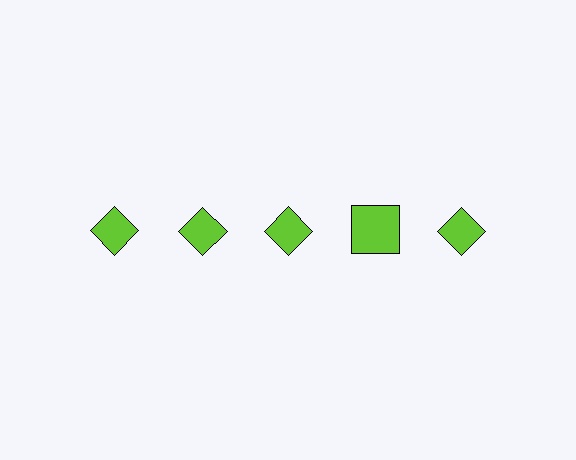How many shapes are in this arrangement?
There are 5 shapes arranged in a grid pattern.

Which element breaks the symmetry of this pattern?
The lime square in the top row, second from right column breaks the symmetry. All other shapes are lime diamonds.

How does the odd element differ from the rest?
It has a different shape: square instead of diamond.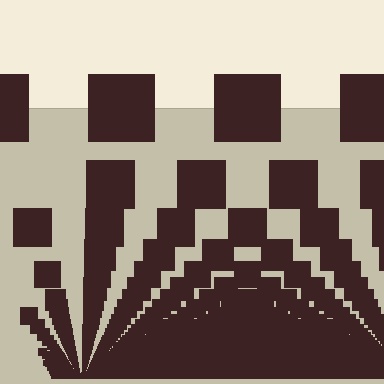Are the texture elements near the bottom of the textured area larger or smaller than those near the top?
Smaller. The gradient is inverted — elements near the bottom are smaller and denser.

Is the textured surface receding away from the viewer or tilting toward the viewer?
The surface appears to tilt toward the viewer. Texture elements get larger and sparser toward the top.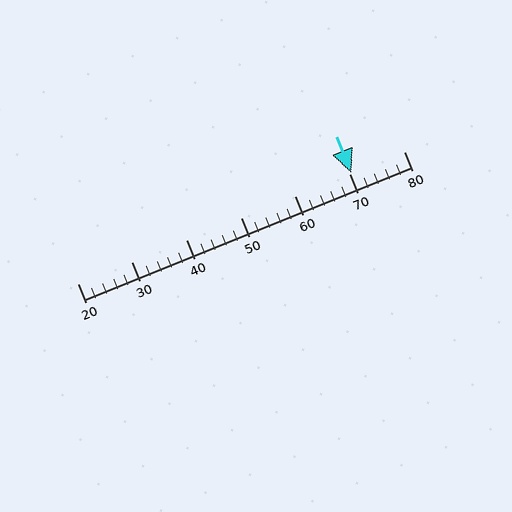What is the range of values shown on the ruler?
The ruler shows values from 20 to 80.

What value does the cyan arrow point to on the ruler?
The cyan arrow points to approximately 70.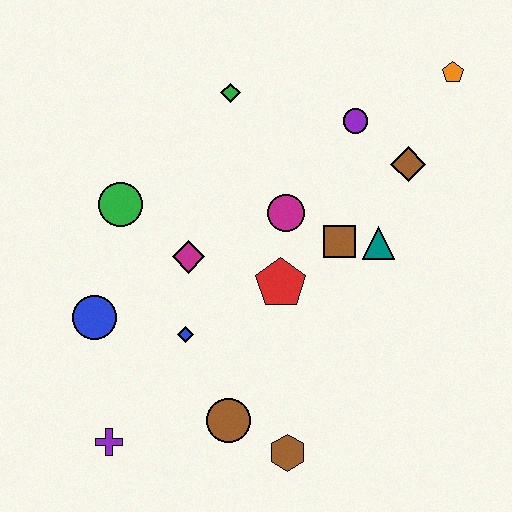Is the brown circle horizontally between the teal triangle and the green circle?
Yes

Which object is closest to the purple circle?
The brown diamond is closest to the purple circle.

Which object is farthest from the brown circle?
The orange pentagon is farthest from the brown circle.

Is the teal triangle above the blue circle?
Yes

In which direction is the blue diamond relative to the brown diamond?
The blue diamond is to the left of the brown diamond.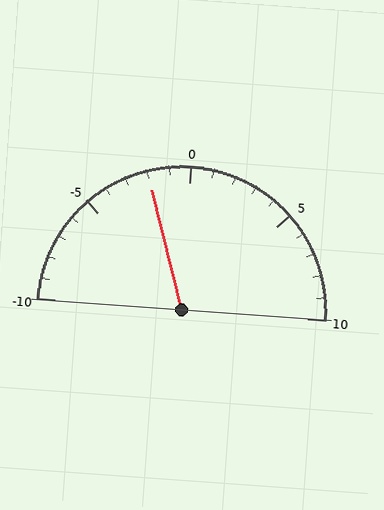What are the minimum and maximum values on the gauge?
The gauge ranges from -10 to 10.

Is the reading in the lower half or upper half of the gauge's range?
The reading is in the lower half of the range (-10 to 10).